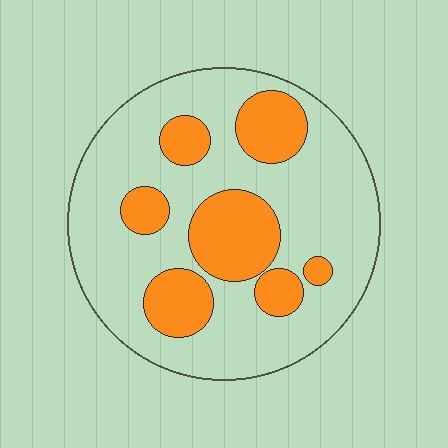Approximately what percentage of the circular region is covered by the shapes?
Approximately 30%.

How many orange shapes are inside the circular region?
7.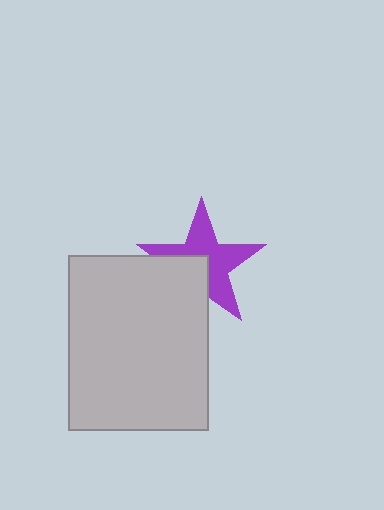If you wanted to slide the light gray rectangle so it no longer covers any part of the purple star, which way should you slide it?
Slide it toward the lower-left — that is the most direct way to separate the two shapes.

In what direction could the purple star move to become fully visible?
The purple star could move toward the upper-right. That would shift it out from behind the light gray rectangle entirely.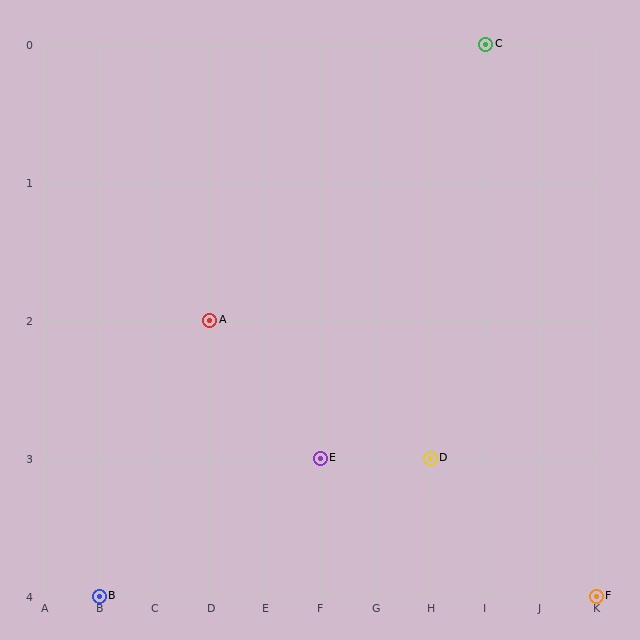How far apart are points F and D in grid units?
Points F and D are 3 columns and 1 row apart (about 3.2 grid units diagonally).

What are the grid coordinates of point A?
Point A is at grid coordinates (D, 2).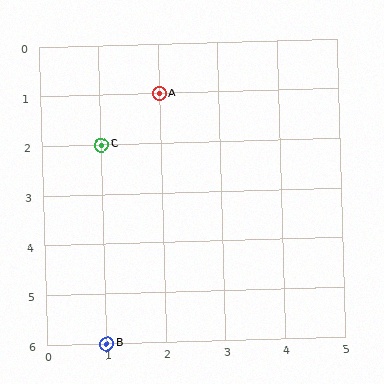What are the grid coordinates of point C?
Point C is at grid coordinates (1, 2).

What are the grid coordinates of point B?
Point B is at grid coordinates (1, 6).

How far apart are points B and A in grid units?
Points B and A are 1 column and 5 rows apart (about 5.1 grid units diagonally).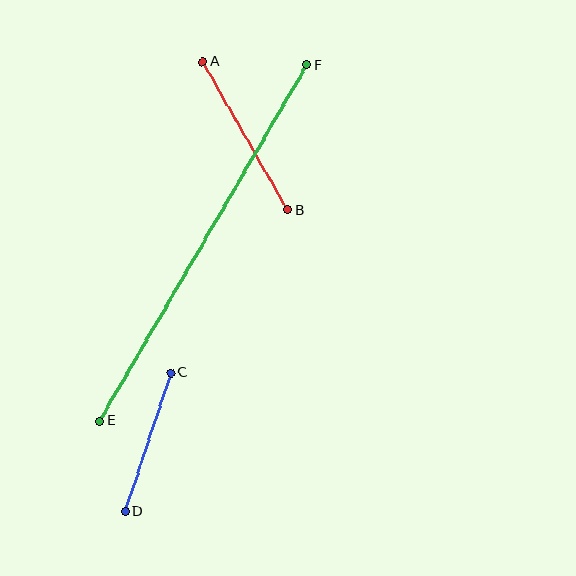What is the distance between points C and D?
The distance is approximately 146 pixels.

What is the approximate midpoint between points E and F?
The midpoint is at approximately (203, 243) pixels.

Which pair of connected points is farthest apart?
Points E and F are farthest apart.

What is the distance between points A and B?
The distance is approximately 170 pixels.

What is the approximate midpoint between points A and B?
The midpoint is at approximately (245, 136) pixels.